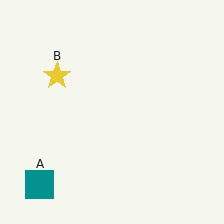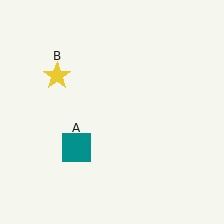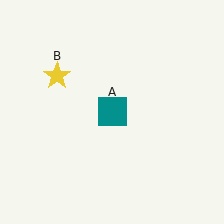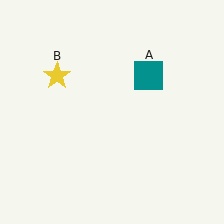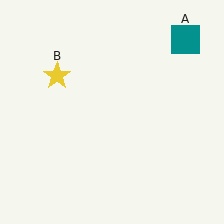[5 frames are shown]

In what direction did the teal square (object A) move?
The teal square (object A) moved up and to the right.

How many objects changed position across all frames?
1 object changed position: teal square (object A).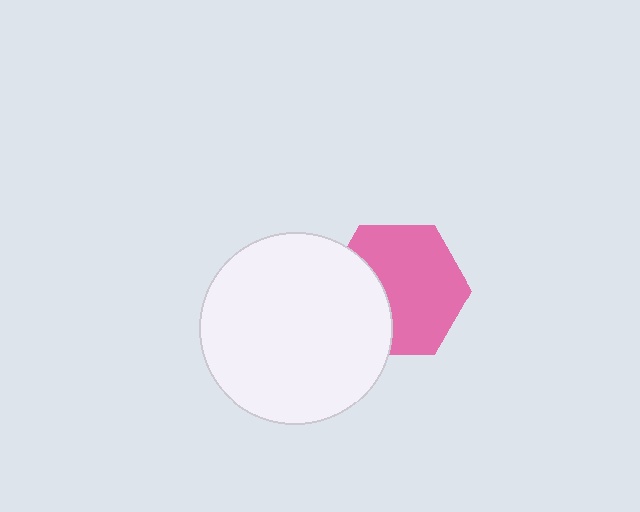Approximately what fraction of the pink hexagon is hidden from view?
Roughly 33% of the pink hexagon is hidden behind the white circle.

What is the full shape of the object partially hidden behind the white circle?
The partially hidden object is a pink hexagon.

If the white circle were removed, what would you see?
You would see the complete pink hexagon.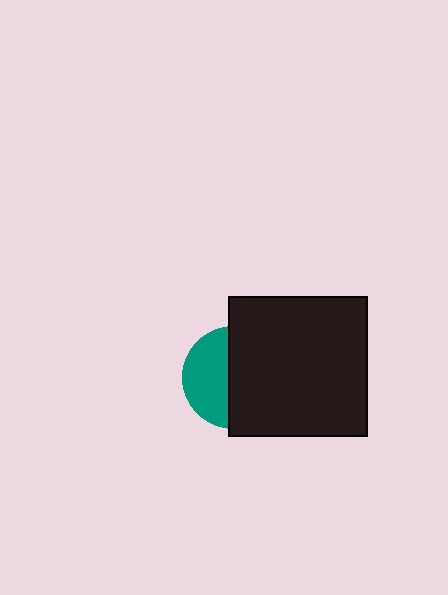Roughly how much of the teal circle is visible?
A small part of it is visible (roughly 42%).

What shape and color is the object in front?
The object in front is a black square.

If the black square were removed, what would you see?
You would see the complete teal circle.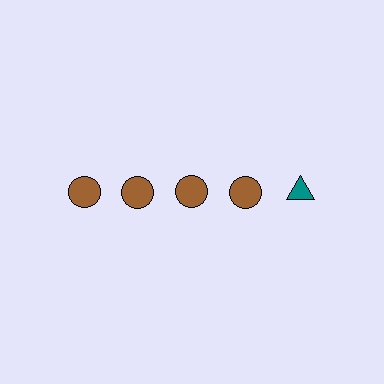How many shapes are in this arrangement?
There are 5 shapes arranged in a grid pattern.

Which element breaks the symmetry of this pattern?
The teal triangle in the top row, rightmost column breaks the symmetry. All other shapes are brown circles.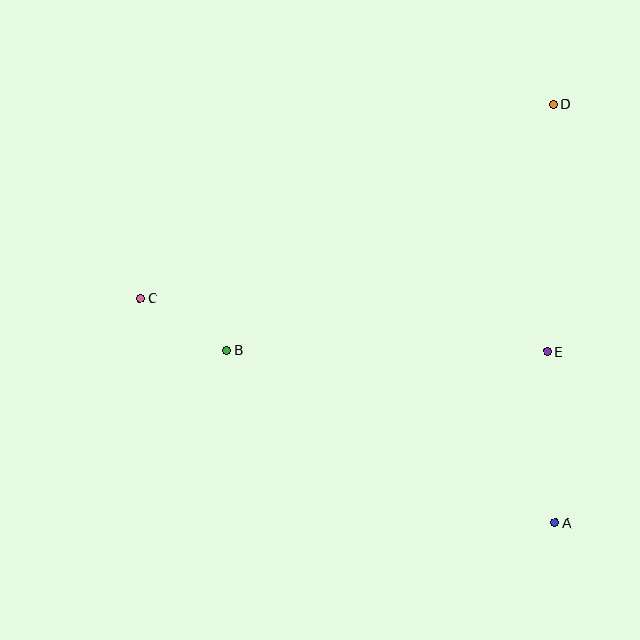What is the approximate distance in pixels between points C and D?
The distance between C and D is approximately 457 pixels.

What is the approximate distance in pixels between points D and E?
The distance between D and E is approximately 247 pixels.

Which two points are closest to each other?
Points B and C are closest to each other.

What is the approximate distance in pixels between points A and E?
The distance between A and E is approximately 172 pixels.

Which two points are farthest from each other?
Points A and C are farthest from each other.